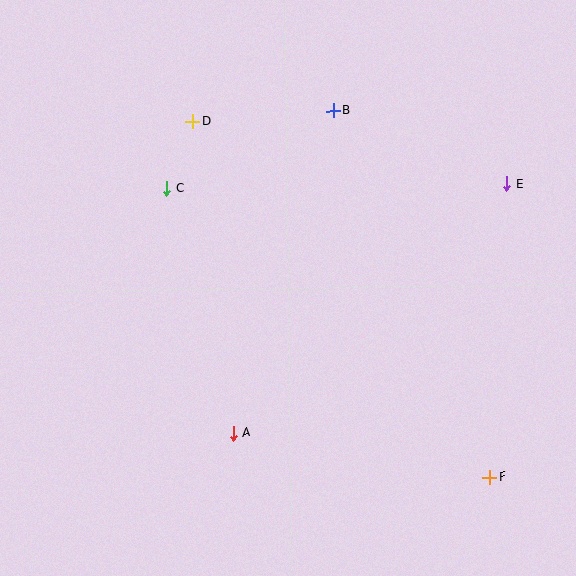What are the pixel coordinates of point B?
Point B is at (333, 111).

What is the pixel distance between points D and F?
The distance between D and F is 463 pixels.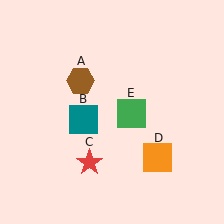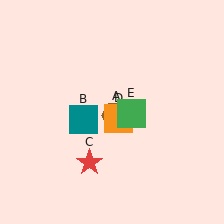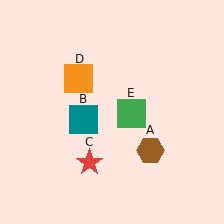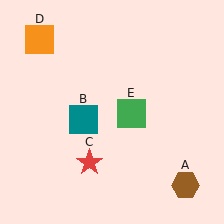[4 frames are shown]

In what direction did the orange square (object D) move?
The orange square (object D) moved up and to the left.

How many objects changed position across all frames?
2 objects changed position: brown hexagon (object A), orange square (object D).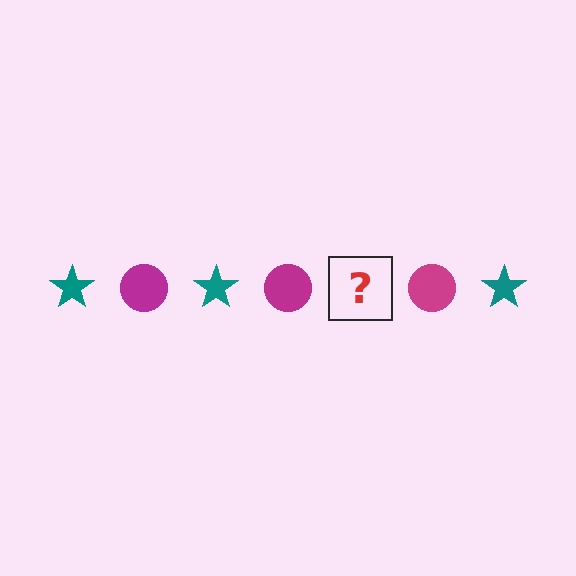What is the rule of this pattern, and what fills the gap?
The rule is that the pattern alternates between teal star and magenta circle. The gap should be filled with a teal star.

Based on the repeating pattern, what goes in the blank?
The blank should be a teal star.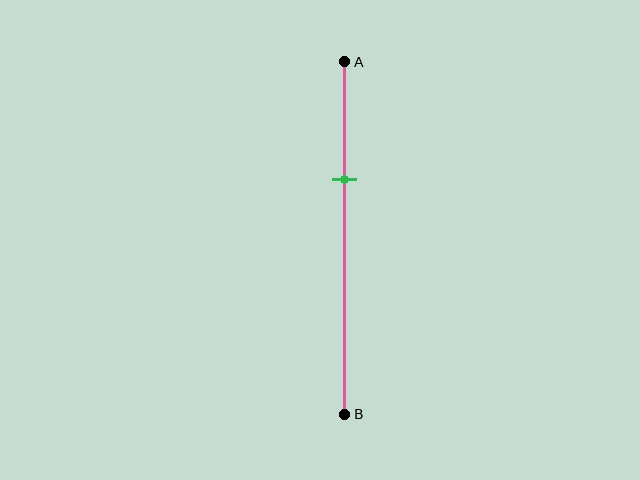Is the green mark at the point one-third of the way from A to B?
Yes, the mark is approximately at the one-third point.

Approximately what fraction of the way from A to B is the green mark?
The green mark is approximately 35% of the way from A to B.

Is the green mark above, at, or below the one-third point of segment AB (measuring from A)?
The green mark is approximately at the one-third point of segment AB.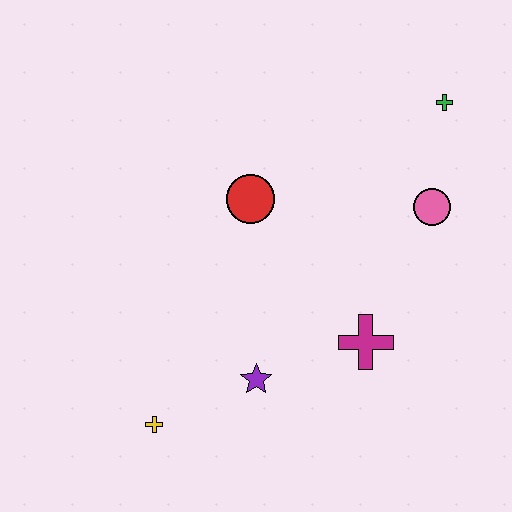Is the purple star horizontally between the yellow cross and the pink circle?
Yes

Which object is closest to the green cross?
The pink circle is closest to the green cross.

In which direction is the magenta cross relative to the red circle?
The magenta cross is below the red circle.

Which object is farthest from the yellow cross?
The green cross is farthest from the yellow cross.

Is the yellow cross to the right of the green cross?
No